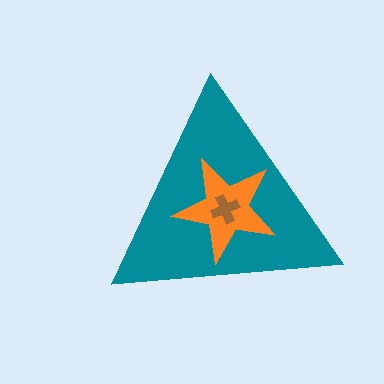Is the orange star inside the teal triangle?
Yes.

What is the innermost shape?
The brown cross.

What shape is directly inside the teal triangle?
The orange star.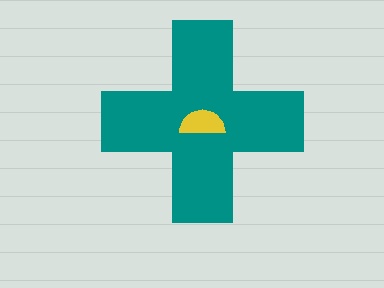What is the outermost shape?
The teal cross.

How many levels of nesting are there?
2.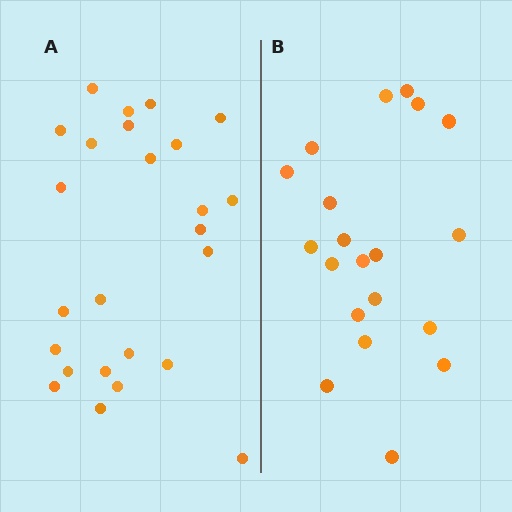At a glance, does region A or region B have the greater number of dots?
Region A (the left region) has more dots.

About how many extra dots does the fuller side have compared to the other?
Region A has about 5 more dots than region B.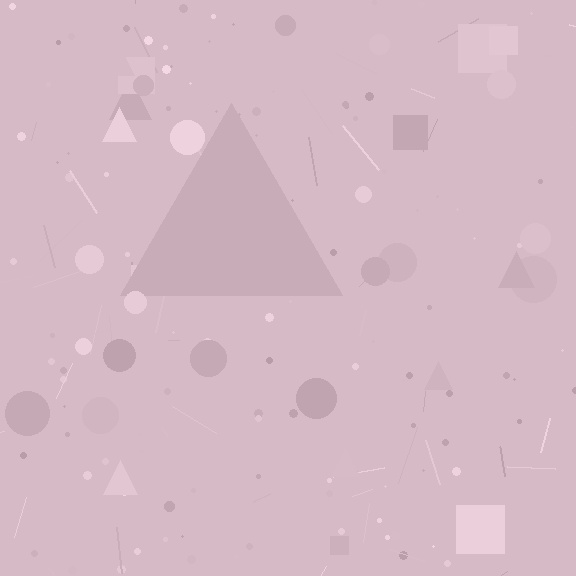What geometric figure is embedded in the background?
A triangle is embedded in the background.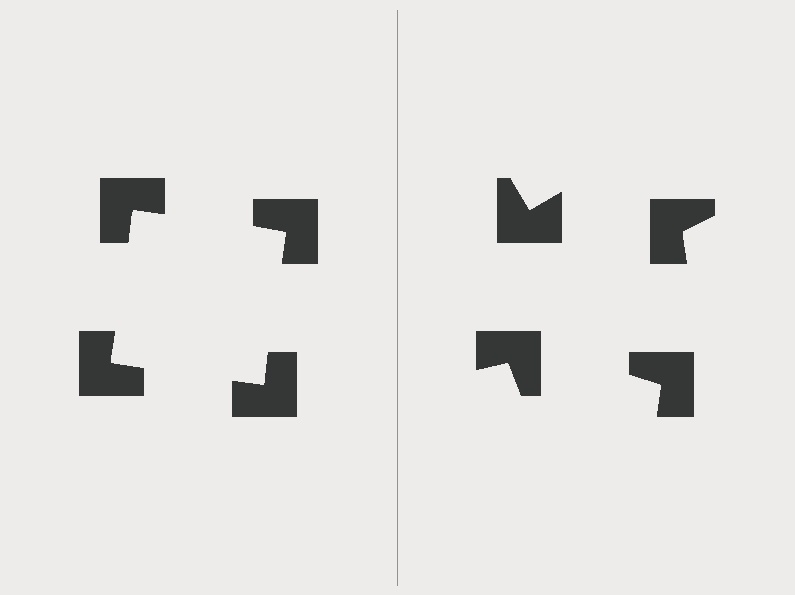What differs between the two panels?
The notched squares are positioned identically on both sides; only the wedge orientations differ. On the left they align to a square; on the right they are misaligned.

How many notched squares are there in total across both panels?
8 — 4 on each side.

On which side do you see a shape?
An illusory square appears on the left side. On the right side the wedge cuts are rotated, so no coherent shape forms.